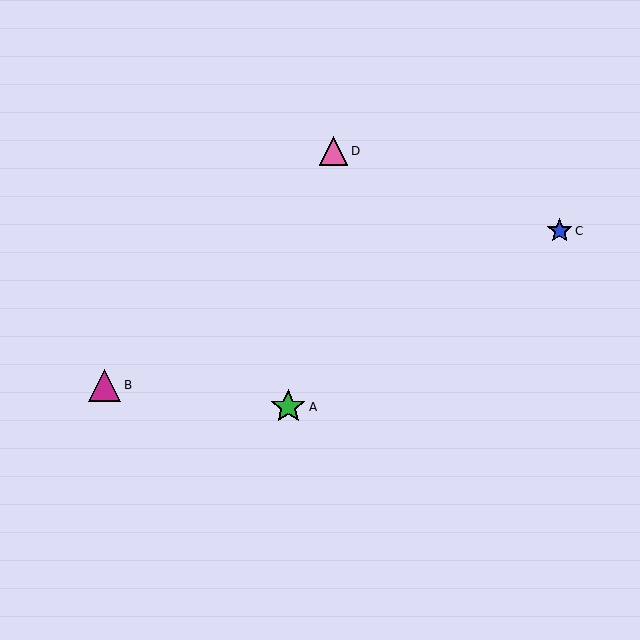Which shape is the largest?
The green star (labeled A) is the largest.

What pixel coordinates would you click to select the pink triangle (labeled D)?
Click at (334, 151) to select the pink triangle D.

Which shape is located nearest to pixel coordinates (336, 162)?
The pink triangle (labeled D) at (334, 151) is nearest to that location.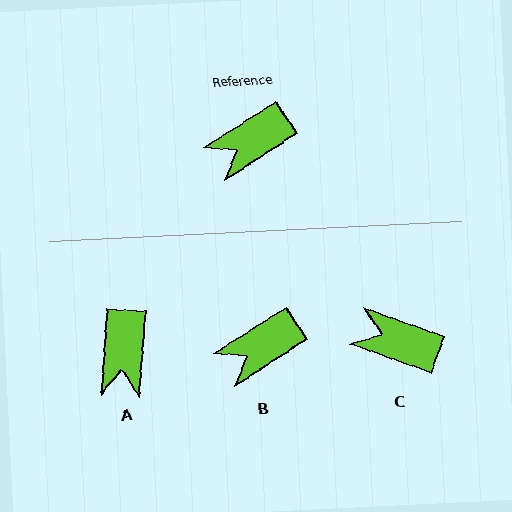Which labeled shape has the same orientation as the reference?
B.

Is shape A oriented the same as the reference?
No, it is off by about 53 degrees.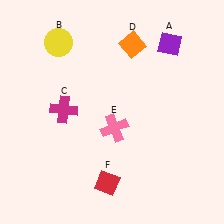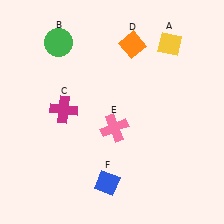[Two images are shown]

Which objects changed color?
A changed from purple to yellow. B changed from yellow to green. F changed from red to blue.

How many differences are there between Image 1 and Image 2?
There are 3 differences between the two images.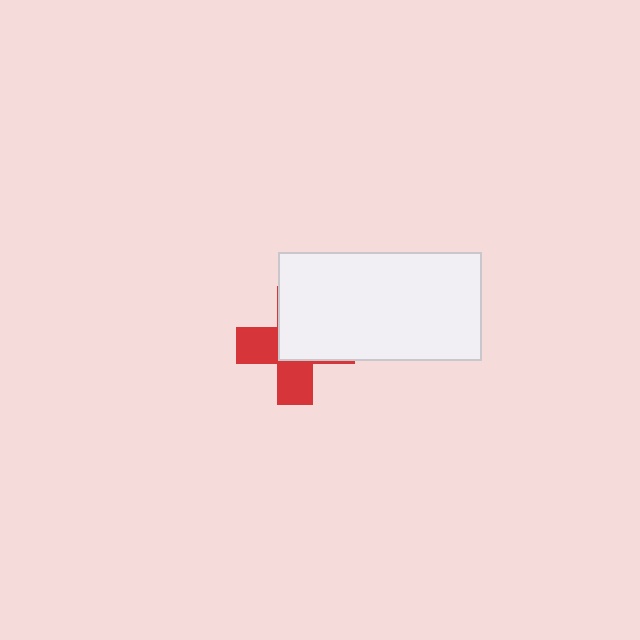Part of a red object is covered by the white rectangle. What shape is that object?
It is a cross.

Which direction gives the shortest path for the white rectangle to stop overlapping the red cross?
Moving toward the upper-right gives the shortest separation.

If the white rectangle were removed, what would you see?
You would see the complete red cross.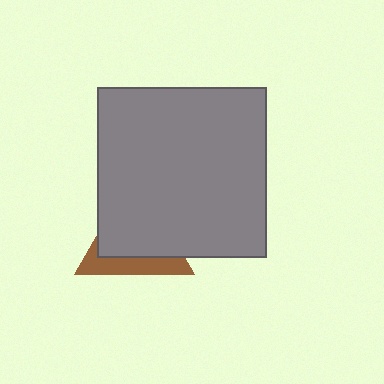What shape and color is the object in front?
The object in front is a gray square.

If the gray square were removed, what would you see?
You would see the complete brown triangle.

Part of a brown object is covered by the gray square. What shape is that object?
It is a triangle.